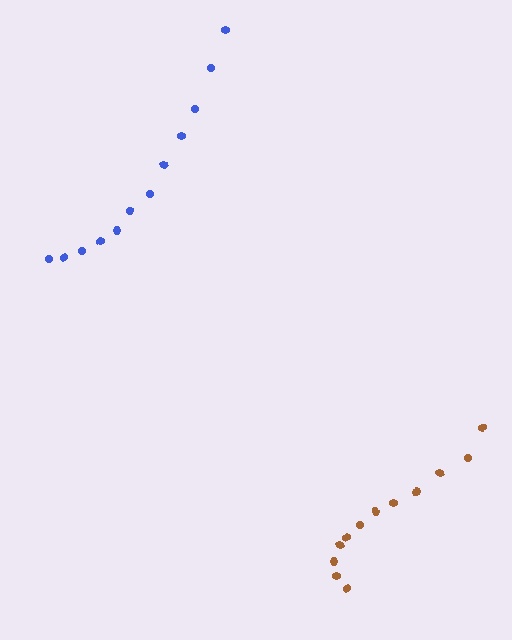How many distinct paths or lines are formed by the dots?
There are 2 distinct paths.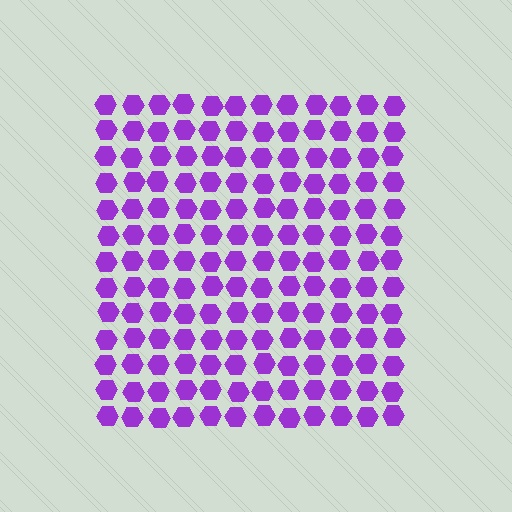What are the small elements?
The small elements are hexagons.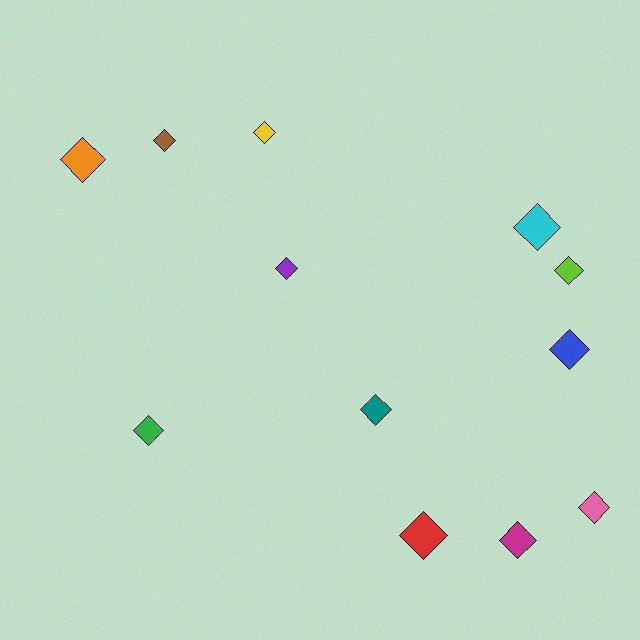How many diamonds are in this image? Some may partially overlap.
There are 12 diamonds.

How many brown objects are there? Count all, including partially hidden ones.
There is 1 brown object.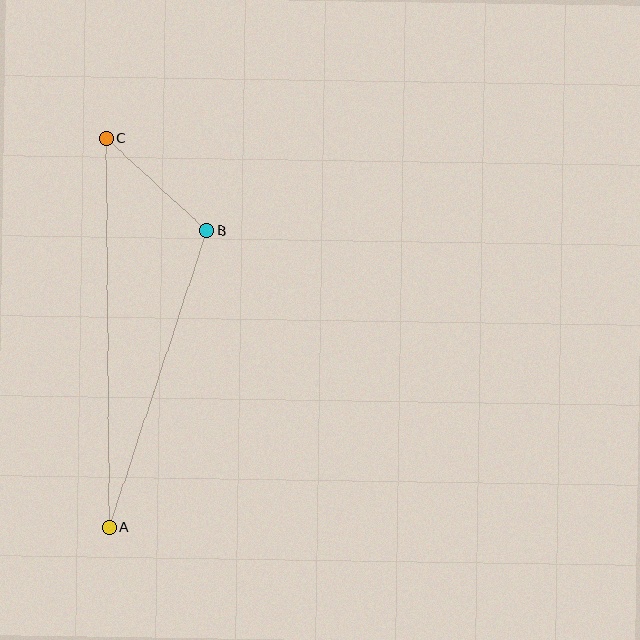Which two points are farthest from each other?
Points A and C are farthest from each other.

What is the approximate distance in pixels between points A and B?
The distance between A and B is approximately 312 pixels.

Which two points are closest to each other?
Points B and C are closest to each other.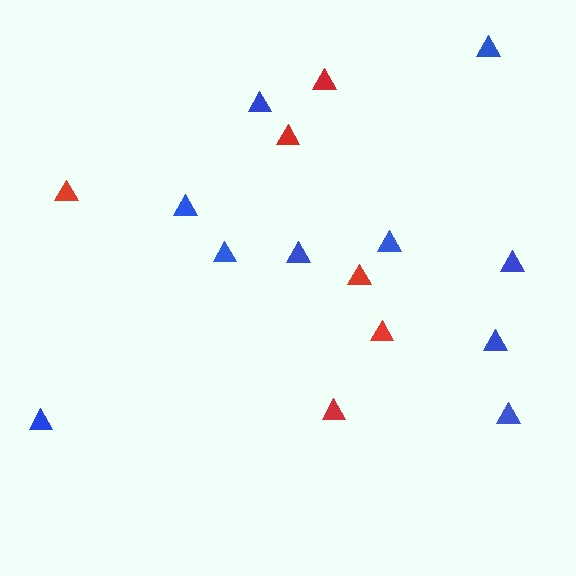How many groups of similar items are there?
There are 2 groups: one group of red triangles (6) and one group of blue triangles (10).